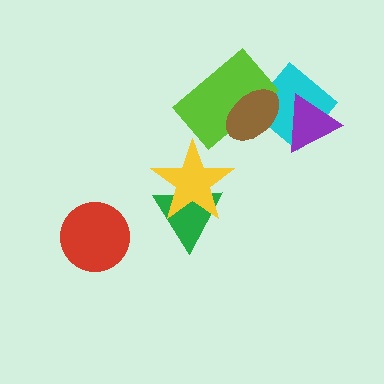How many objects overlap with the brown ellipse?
3 objects overlap with the brown ellipse.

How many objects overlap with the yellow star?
1 object overlaps with the yellow star.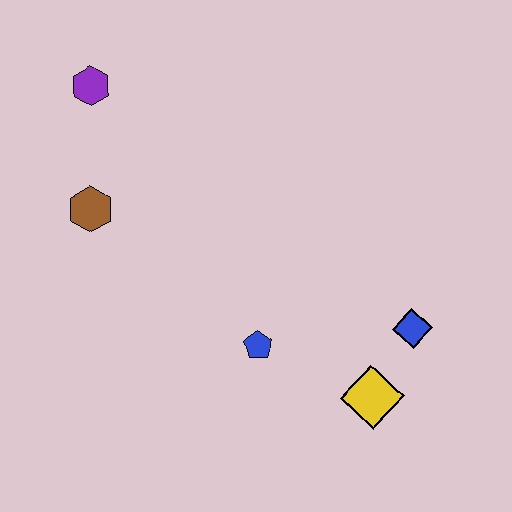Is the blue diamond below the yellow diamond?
No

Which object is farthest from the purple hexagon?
The yellow diamond is farthest from the purple hexagon.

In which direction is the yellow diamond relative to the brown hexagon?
The yellow diamond is to the right of the brown hexagon.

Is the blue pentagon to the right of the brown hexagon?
Yes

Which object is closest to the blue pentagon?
The yellow diamond is closest to the blue pentagon.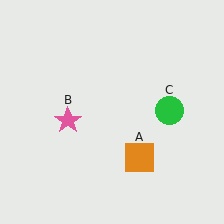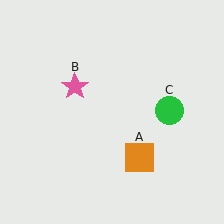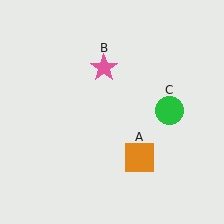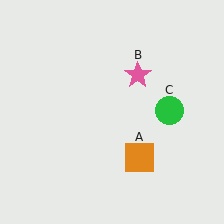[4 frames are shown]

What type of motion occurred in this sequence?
The pink star (object B) rotated clockwise around the center of the scene.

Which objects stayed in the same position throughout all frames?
Orange square (object A) and green circle (object C) remained stationary.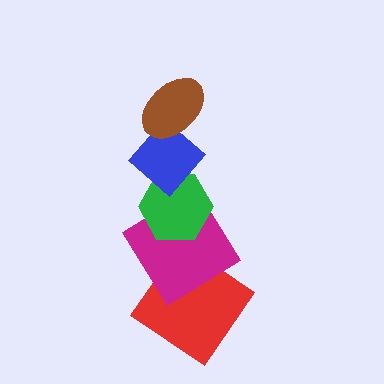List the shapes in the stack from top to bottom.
From top to bottom: the brown ellipse, the blue diamond, the green hexagon, the magenta diamond, the red diamond.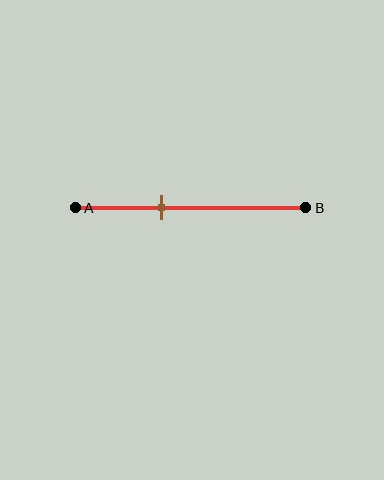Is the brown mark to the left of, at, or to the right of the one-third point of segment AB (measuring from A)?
The brown mark is to the right of the one-third point of segment AB.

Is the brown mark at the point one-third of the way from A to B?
No, the mark is at about 35% from A, not at the 33% one-third point.